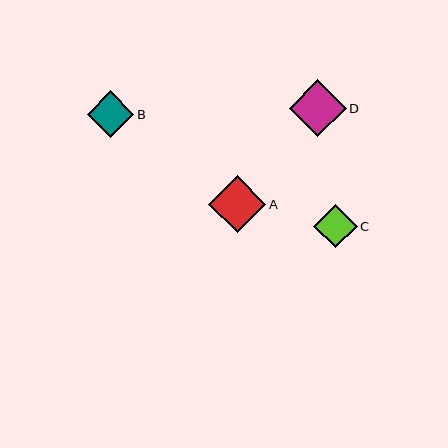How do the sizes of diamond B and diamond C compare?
Diamond B and diamond C are approximately the same size.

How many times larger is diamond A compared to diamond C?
Diamond A is approximately 1.3 times the size of diamond C.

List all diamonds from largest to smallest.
From largest to smallest: A, D, B, C.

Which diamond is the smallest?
Diamond C is the smallest with a size of approximately 43 pixels.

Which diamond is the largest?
Diamond A is the largest with a size of approximately 58 pixels.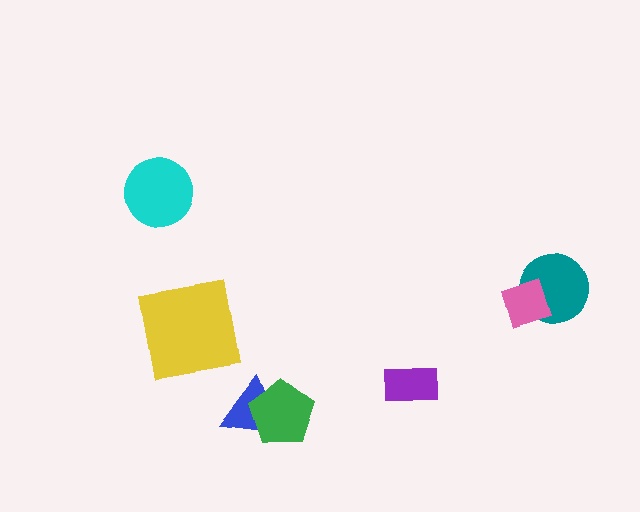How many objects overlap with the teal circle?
1 object overlaps with the teal circle.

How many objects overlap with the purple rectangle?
0 objects overlap with the purple rectangle.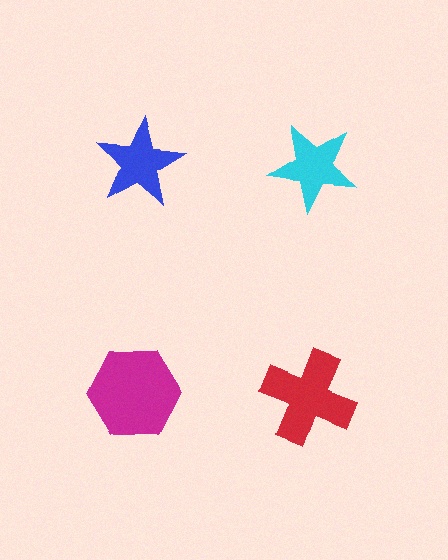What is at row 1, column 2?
A cyan star.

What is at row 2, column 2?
A red cross.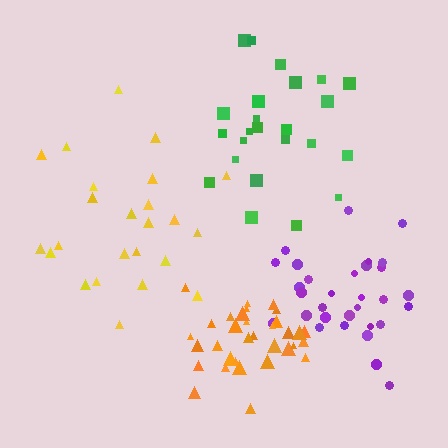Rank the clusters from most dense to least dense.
orange, purple, green, yellow.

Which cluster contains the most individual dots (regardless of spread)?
Orange (33).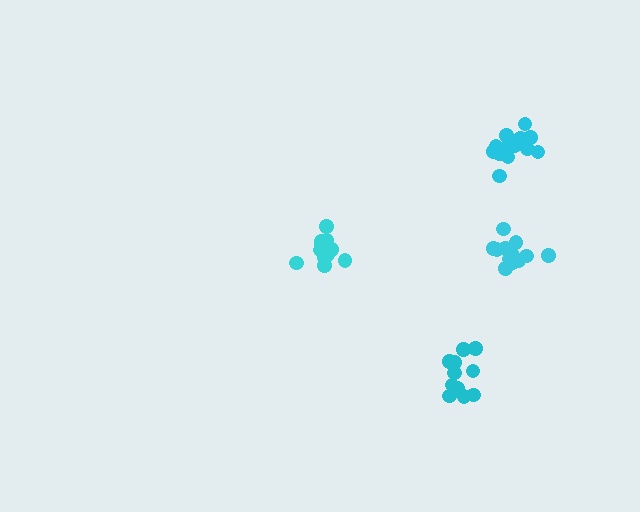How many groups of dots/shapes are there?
There are 4 groups.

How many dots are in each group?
Group 1: 12 dots, Group 2: 16 dots, Group 3: 12 dots, Group 4: 12 dots (52 total).